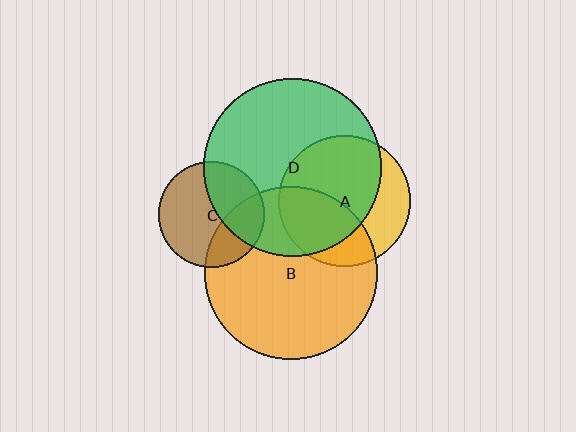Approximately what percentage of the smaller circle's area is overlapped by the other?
Approximately 65%.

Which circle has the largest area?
Circle D (green).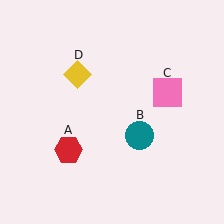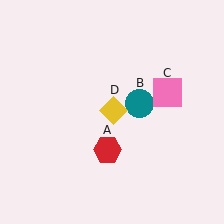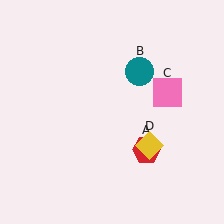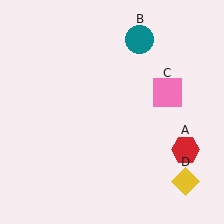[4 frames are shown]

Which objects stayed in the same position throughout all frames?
Pink square (object C) remained stationary.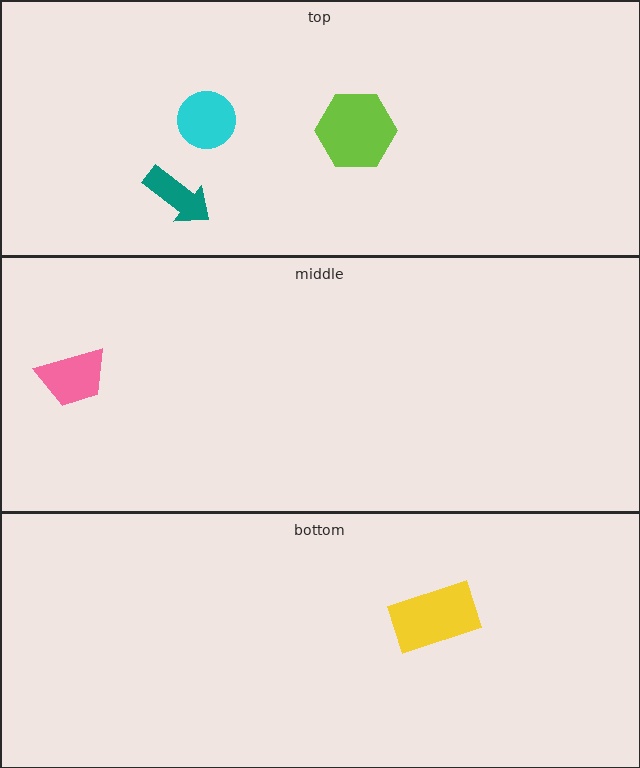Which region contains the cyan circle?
The top region.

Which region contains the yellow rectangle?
The bottom region.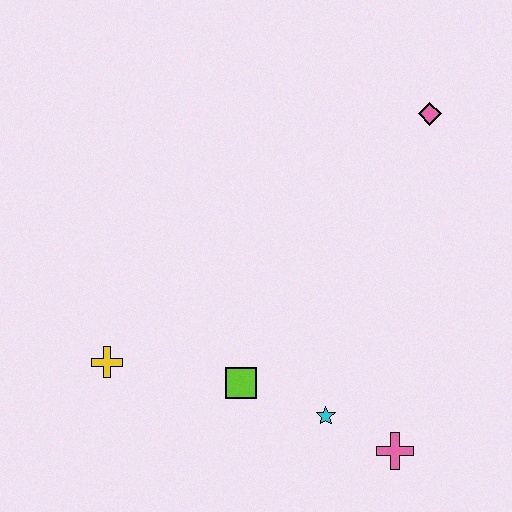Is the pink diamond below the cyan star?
No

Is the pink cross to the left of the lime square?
No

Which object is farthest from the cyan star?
The pink diamond is farthest from the cyan star.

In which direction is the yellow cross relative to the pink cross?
The yellow cross is to the left of the pink cross.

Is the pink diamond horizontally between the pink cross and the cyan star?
No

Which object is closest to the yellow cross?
The lime square is closest to the yellow cross.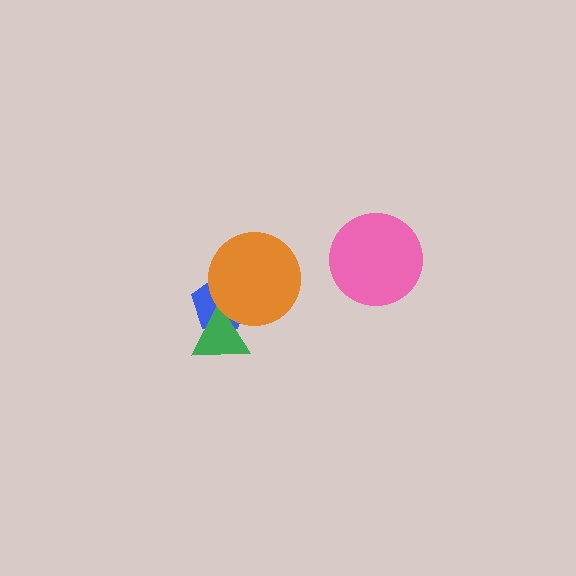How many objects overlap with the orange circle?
2 objects overlap with the orange circle.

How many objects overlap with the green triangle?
2 objects overlap with the green triangle.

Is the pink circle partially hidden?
No, no other shape covers it.